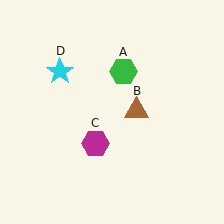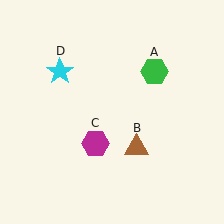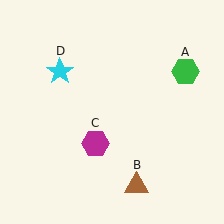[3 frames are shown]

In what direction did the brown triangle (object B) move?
The brown triangle (object B) moved down.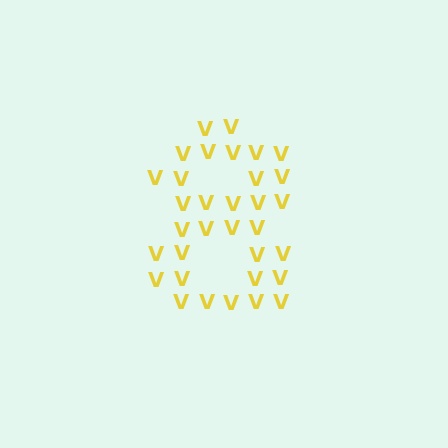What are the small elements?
The small elements are letter V's.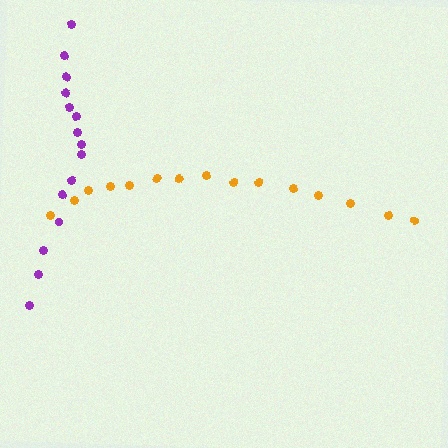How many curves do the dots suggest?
There are 2 distinct paths.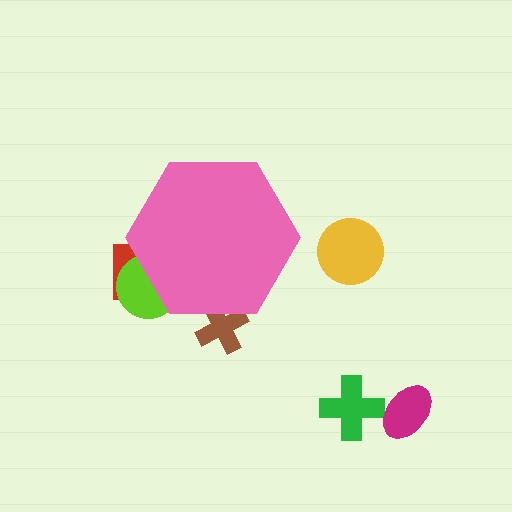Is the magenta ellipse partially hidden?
No, the magenta ellipse is fully visible.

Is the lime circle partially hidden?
Yes, the lime circle is partially hidden behind the pink hexagon.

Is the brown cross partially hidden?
Yes, the brown cross is partially hidden behind the pink hexagon.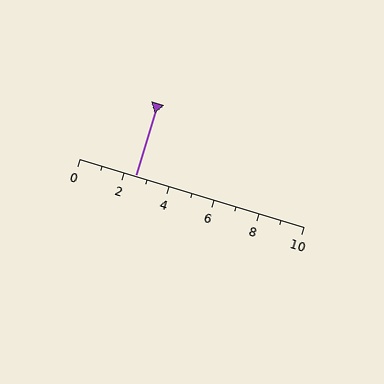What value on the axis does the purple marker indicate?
The marker indicates approximately 2.5.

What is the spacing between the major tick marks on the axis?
The major ticks are spaced 2 apart.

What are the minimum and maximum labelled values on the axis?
The axis runs from 0 to 10.